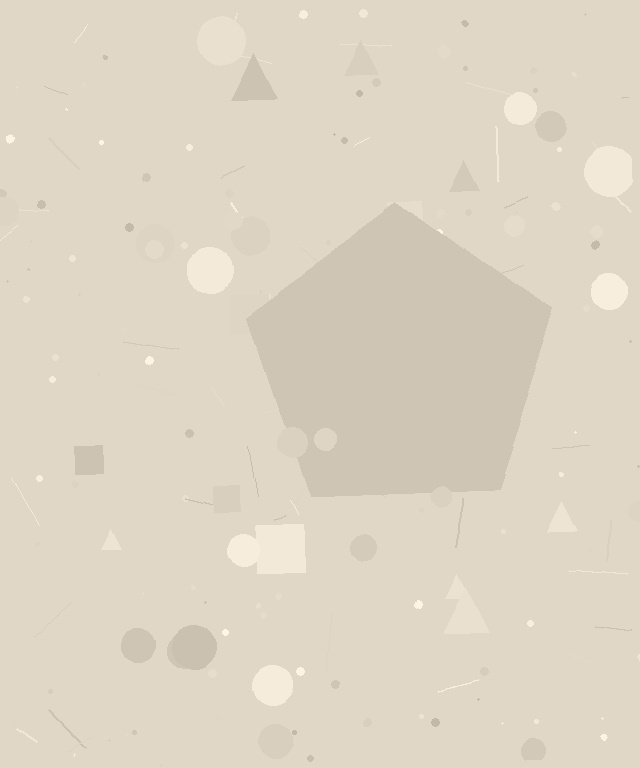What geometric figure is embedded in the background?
A pentagon is embedded in the background.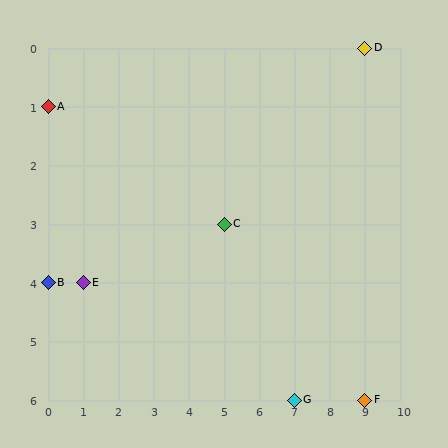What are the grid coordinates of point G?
Point G is at grid coordinates (7, 6).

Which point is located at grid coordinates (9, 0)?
Point D is at (9, 0).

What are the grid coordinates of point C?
Point C is at grid coordinates (5, 3).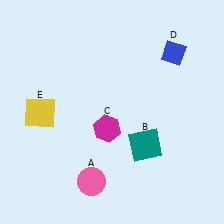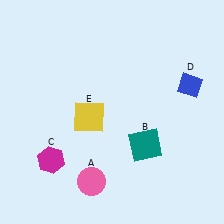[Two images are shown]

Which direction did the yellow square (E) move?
The yellow square (E) moved right.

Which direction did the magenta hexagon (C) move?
The magenta hexagon (C) moved left.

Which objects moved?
The objects that moved are: the magenta hexagon (C), the blue diamond (D), the yellow square (E).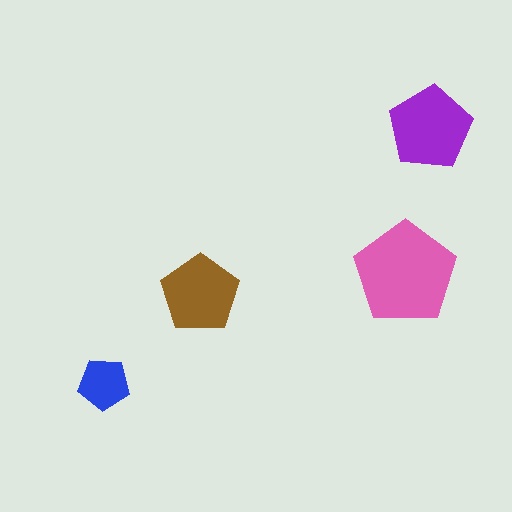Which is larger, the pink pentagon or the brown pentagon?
The pink one.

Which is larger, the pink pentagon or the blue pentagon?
The pink one.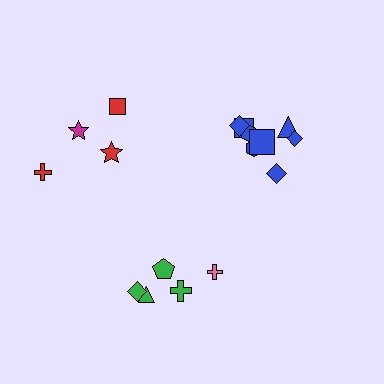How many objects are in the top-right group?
There are 8 objects.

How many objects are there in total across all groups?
There are 17 objects.